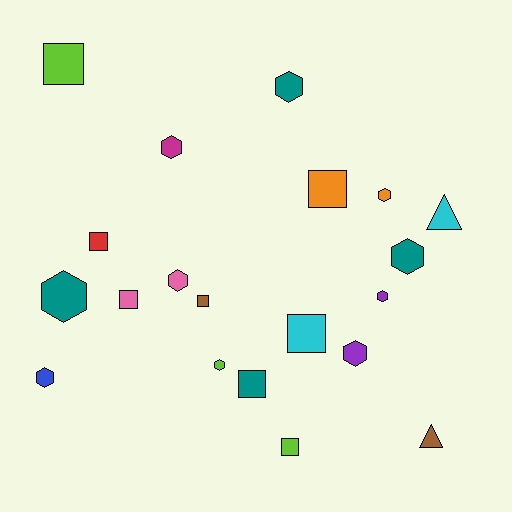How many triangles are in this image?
There are 2 triangles.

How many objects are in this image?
There are 20 objects.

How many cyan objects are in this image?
There are 2 cyan objects.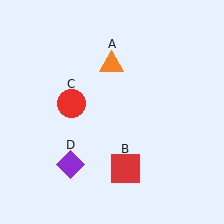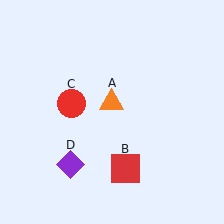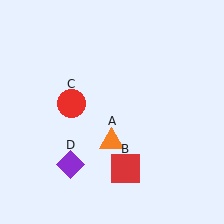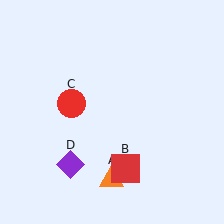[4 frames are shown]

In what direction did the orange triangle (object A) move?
The orange triangle (object A) moved down.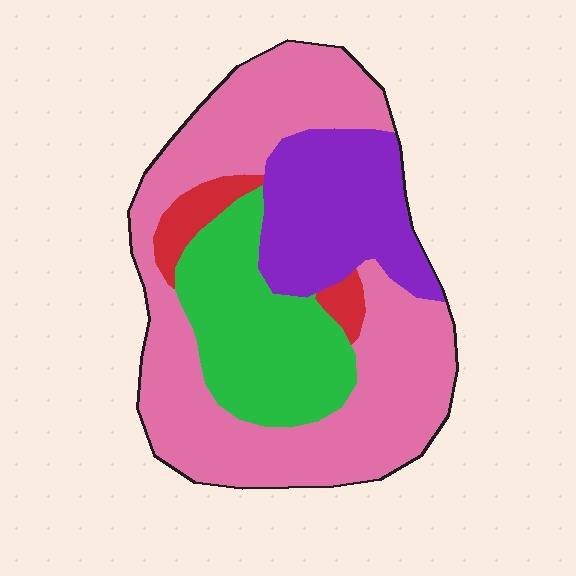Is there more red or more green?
Green.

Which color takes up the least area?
Red, at roughly 5%.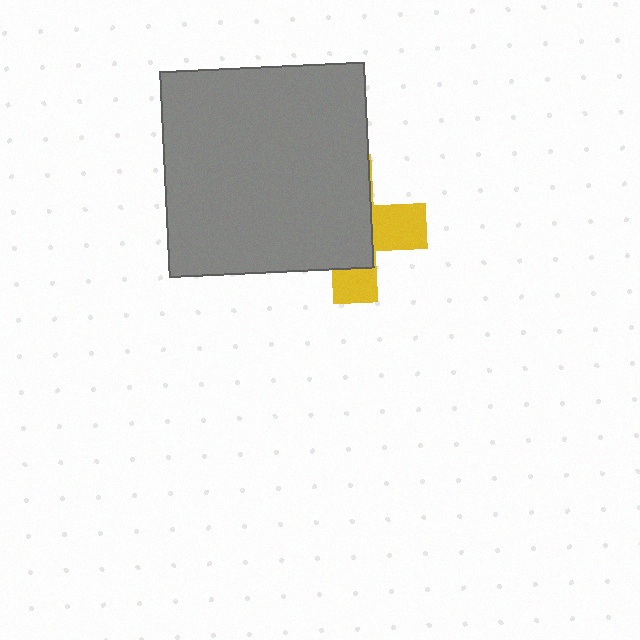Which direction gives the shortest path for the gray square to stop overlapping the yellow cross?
Moving left gives the shortest separation.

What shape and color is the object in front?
The object in front is a gray square.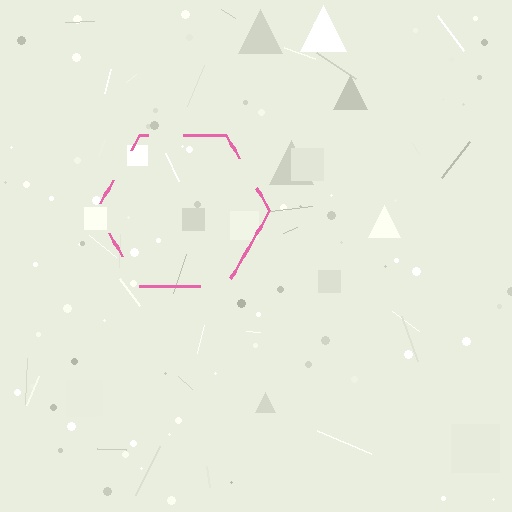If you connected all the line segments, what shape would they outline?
They would outline a hexagon.